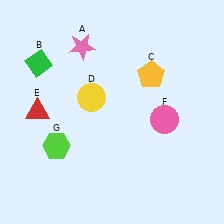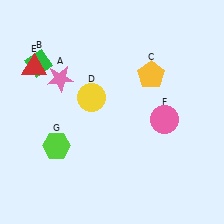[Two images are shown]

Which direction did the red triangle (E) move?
The red triangle (E) moved up.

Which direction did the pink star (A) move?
The pink star (A) moved down.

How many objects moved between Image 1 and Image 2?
2 objects moved between the two images.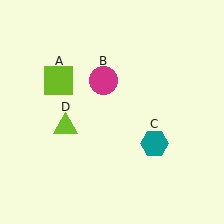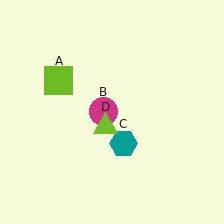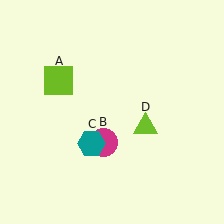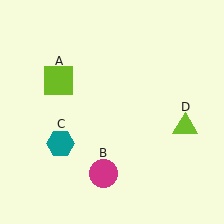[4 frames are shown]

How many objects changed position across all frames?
3 objects changed position: magenta circle (object B), teal hexagon (object C), lime triangle (object D).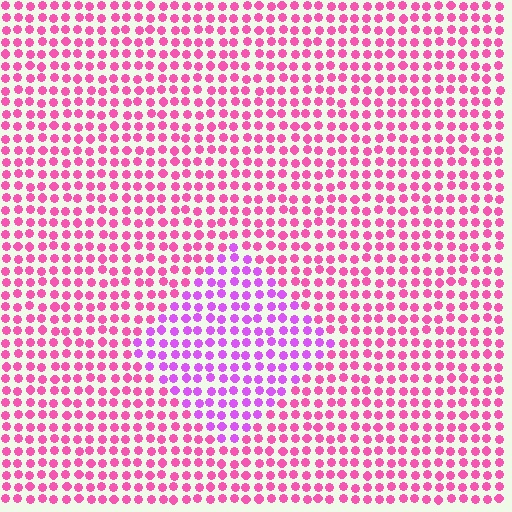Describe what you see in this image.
The image is filled with small pink elements in a uniform arrangement. A diamond-shaped region is visible where the elements are tinted to a slightly different hue, forming a subtle color boundary.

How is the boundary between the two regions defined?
The boundary is defined purely by a slight shift in hue (about 35 degrees). Spacing, size, and orientation are identical on both sides.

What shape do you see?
I see a diamond.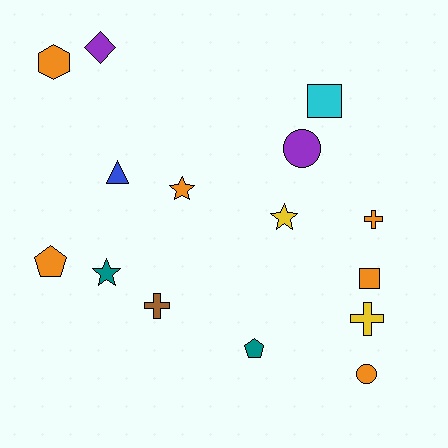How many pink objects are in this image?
There are no pink objects.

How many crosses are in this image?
There are 3 crosses.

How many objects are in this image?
There are 15 objects.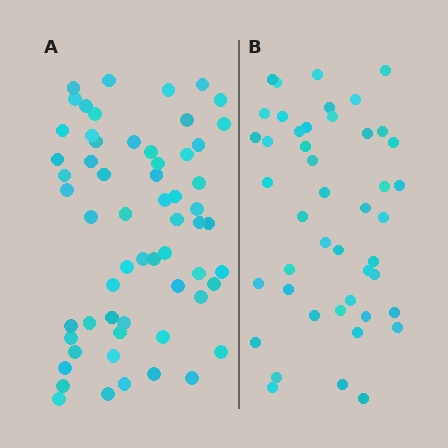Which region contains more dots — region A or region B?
Region A (the left region) has more dots.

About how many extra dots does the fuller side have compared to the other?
Region A has approximately 15 more dots than region B.